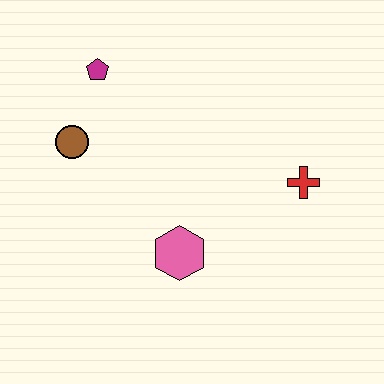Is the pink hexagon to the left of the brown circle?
No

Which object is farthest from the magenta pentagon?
The red cross is farthest from the magenta pentagon.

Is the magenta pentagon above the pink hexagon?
Yes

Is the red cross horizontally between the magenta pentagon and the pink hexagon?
No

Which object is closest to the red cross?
The pink hexagon is closest to the red cross.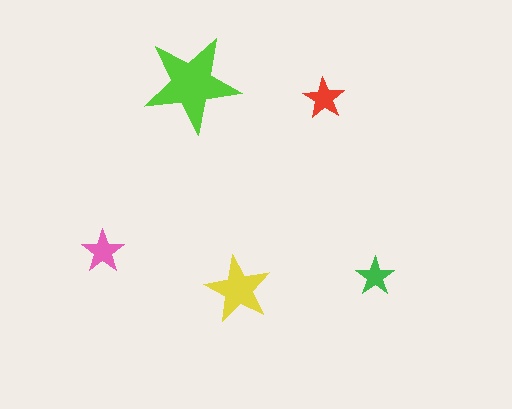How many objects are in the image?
There are 5 objects in the image.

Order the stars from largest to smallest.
the lime one, the yellow one, the pink one, the red one, the green one.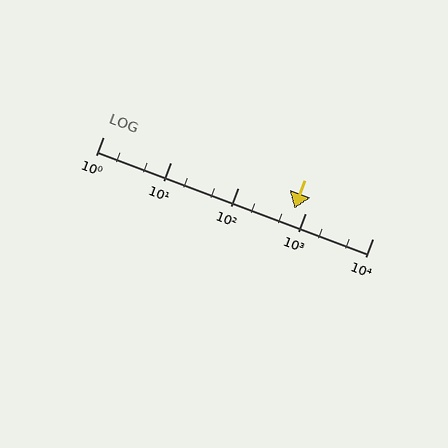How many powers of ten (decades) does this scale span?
The scale spans 4 decades, from 1 to 10000.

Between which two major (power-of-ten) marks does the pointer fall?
The pointer is between 100 and 1000.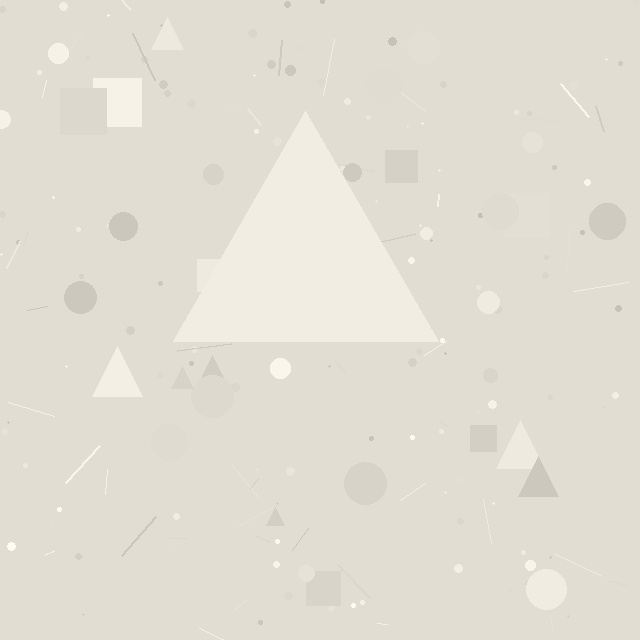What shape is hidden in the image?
A triangle is hidden in the image.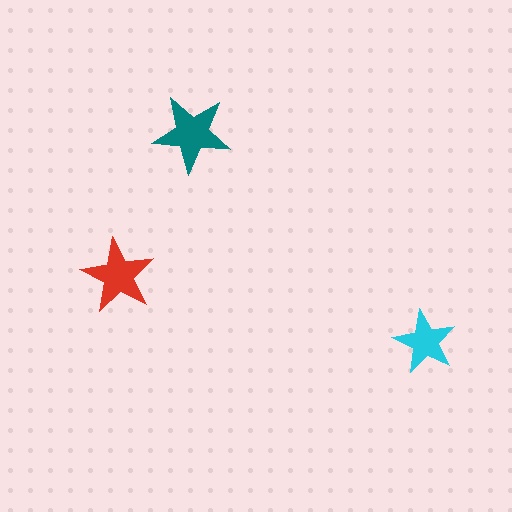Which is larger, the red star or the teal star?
The teal one.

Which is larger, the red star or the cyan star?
The red one.